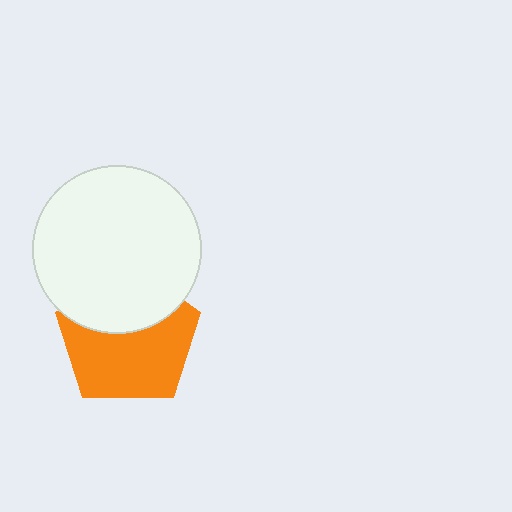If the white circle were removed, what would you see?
You would see the complete orange pentagon.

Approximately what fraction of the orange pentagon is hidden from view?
Roughly 39% of the orange pentagon is hidden behind the white circle.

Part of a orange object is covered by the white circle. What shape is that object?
It is a pentagon.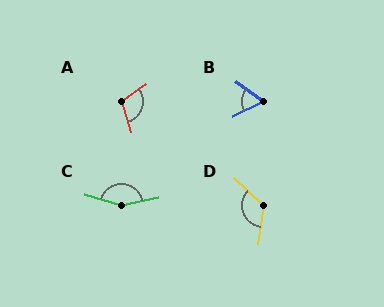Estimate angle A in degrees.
Approximately 108 degrees.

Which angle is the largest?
C, at approximately 151 degrees.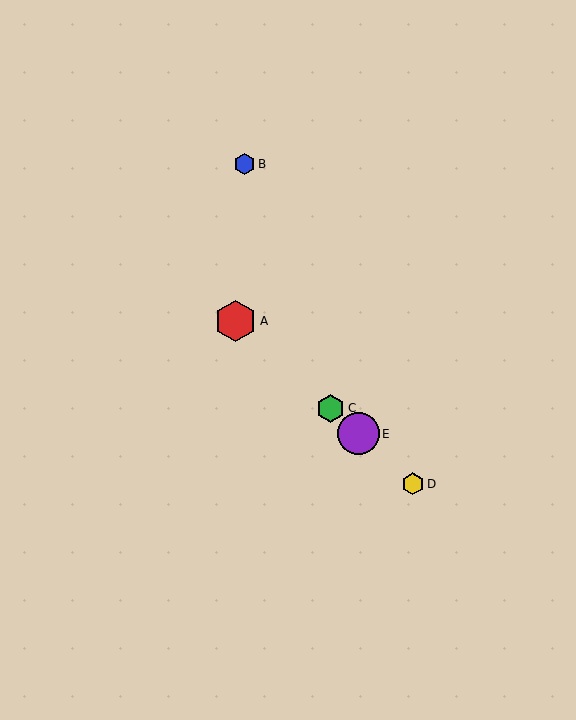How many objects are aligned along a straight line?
4 objects (A, C, D, E) are aligned along a straight line.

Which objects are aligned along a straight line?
Objects A, C, D, E are aligned along a straight line.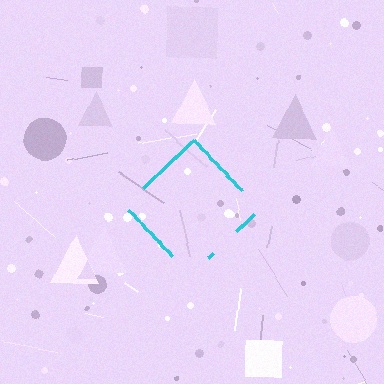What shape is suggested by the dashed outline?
The dashed outline suggests a diamond.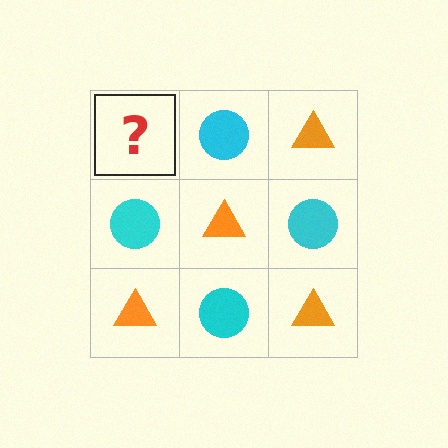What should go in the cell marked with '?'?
The missing cell should contain an orange triangle.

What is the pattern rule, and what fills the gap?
The rule is that it alternates orange triangle and cyan circle in a checkerboard pattern. The gap should be filled with an orange triangle.